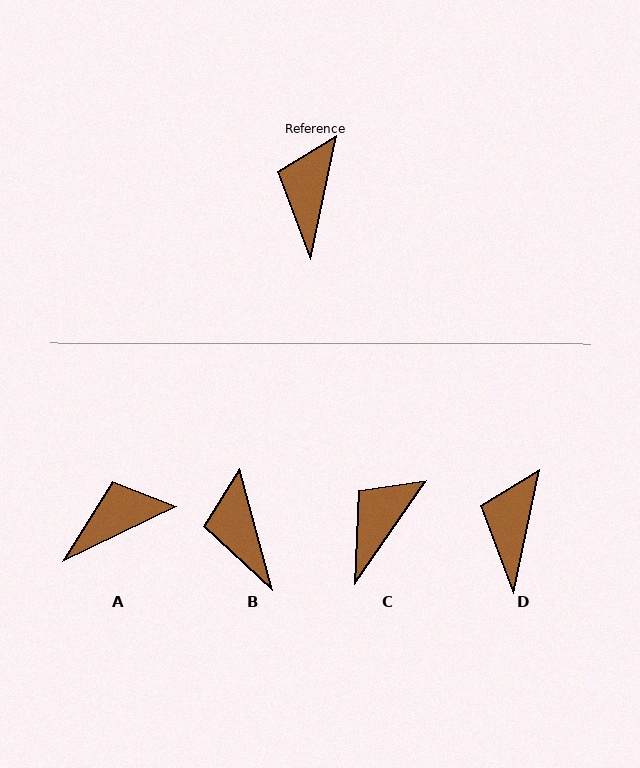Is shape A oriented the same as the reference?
No, it is off by about 53 degrees.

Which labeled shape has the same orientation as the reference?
D.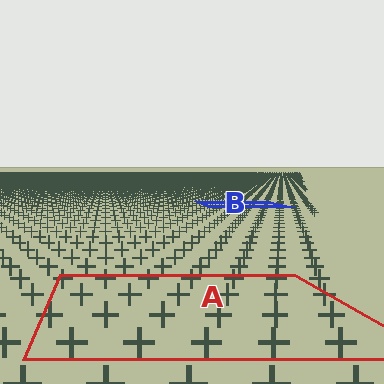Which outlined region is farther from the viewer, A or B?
Region B is farther from the viewer — the texture elements inside it appear smaller and more densely packed.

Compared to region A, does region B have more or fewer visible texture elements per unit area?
Region B has more texture elements per unit area — they are packed more densely because it is farther away.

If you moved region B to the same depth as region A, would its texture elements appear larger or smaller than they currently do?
They would appear larger. At a closer depth, the same texture elements are projected at a bigger on-screen size.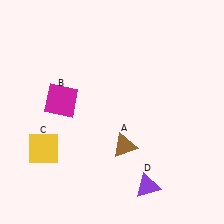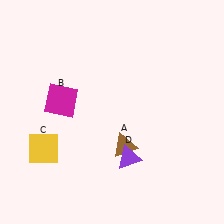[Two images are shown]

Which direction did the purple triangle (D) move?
The purple triangle (D) moved up.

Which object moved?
The purple triangle (D) moved up.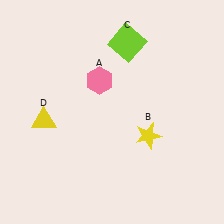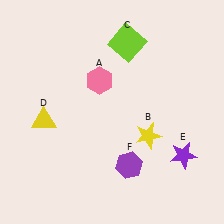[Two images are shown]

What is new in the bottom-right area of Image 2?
A purple hexagon (F) was added in the bottom-right area of Image 2.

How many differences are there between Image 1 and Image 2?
There are 2 differences between the two images.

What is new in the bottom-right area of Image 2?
A purple star (E) was added in the bottom-right area of Image 2.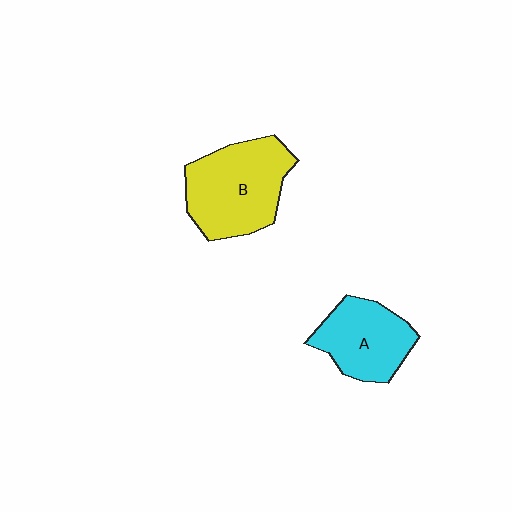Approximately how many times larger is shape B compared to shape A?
Approximately 1.4 times.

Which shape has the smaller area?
Shape A (cyan).